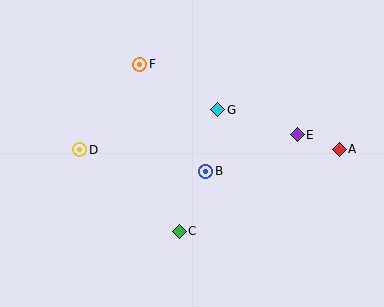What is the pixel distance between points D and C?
The distance between D and C is 128 pixels.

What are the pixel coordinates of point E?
Point E is at (297, 135).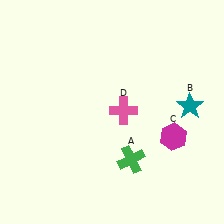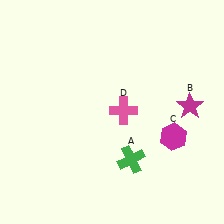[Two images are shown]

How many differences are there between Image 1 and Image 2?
There is 1 difference between the two images.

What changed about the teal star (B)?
In Image 1, B is teal. In Image 2, it changed to magenta.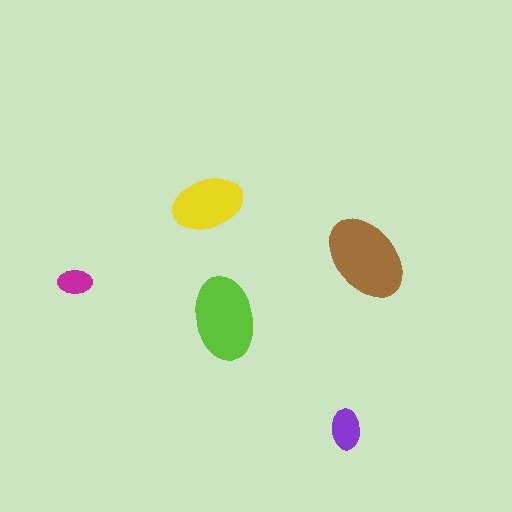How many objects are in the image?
There are 5 objects in the image.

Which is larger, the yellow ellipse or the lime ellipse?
The lime one.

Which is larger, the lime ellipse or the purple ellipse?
The lime one.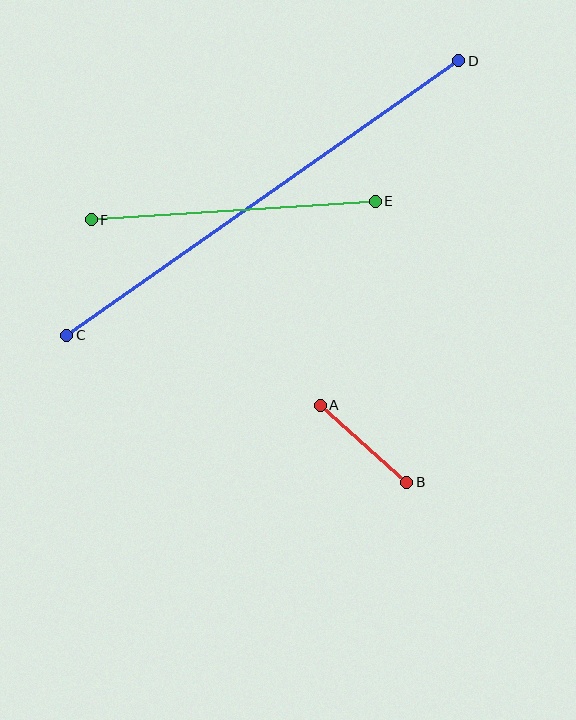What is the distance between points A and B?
The distance is approximately 116 pixels.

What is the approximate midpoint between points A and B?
The midpoint is at approximately (364, 444) pixels.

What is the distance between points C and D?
The distance is approximately 479 pixels.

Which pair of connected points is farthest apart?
Points C and D are farthest apart.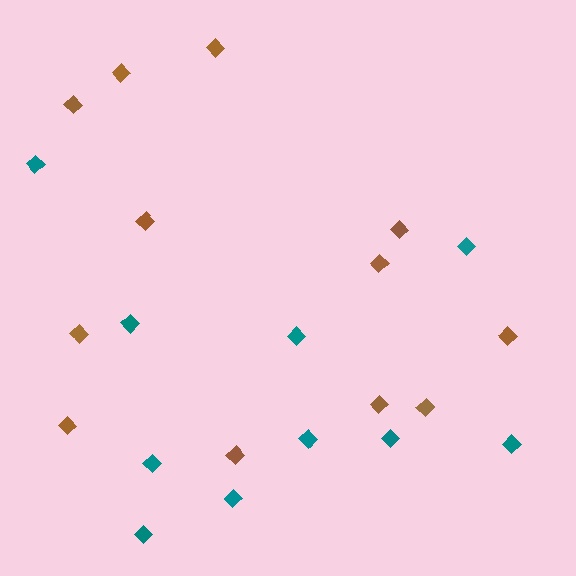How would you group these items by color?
There are 2 groups: one group of teal diamonds (10) and one group of brown diamonds (12).